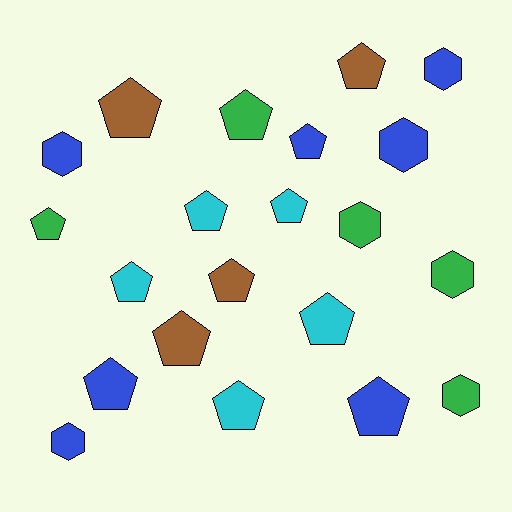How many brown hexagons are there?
There are no brown hexagons.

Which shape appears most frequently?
Pentagon, with 14 objects.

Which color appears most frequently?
Blue, with 7 objects.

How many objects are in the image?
There are 21 objects.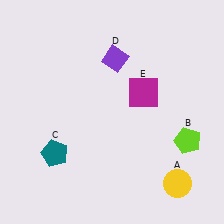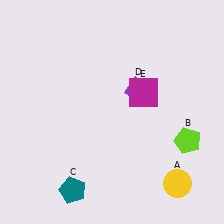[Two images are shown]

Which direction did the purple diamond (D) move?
The purple diamond (D) moved down.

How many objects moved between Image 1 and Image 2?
2 objects moved between the two images.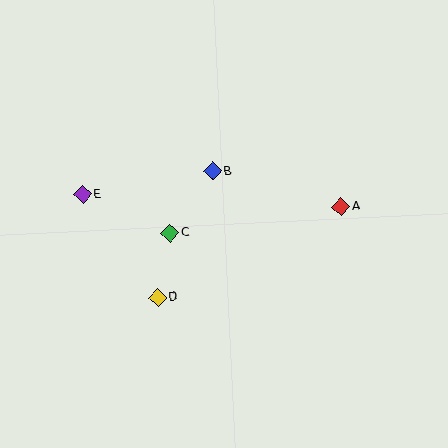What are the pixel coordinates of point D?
Point D is at (158, 297).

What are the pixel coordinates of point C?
Point C is at (170, 233).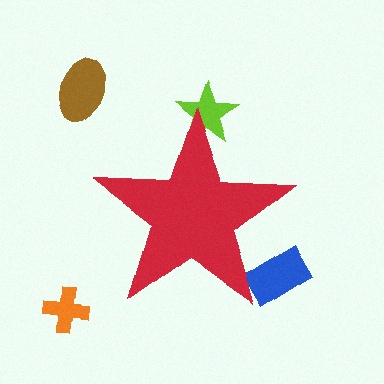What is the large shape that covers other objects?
A red star.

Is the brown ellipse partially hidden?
No, the brown ellipse is fully visible.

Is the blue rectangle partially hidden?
Yes, the blue rectangle is partially hidden behind the red star.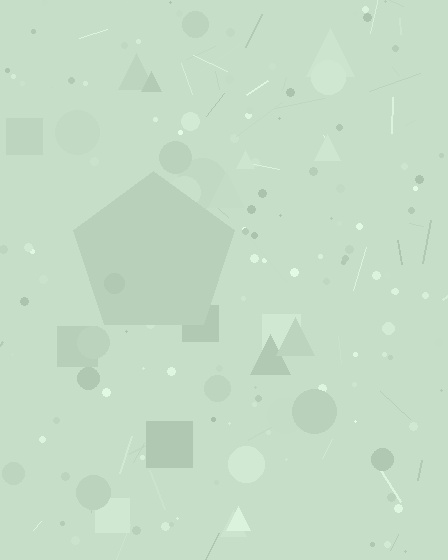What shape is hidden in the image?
A pentagon is hidden in the image.